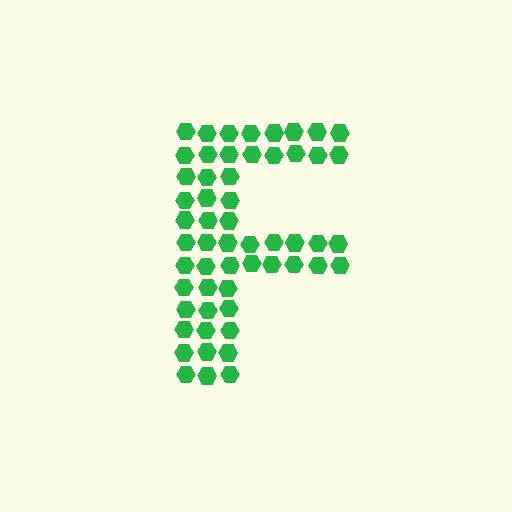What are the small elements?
The small elements are hexagons.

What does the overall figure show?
The overall figure shows the letter F.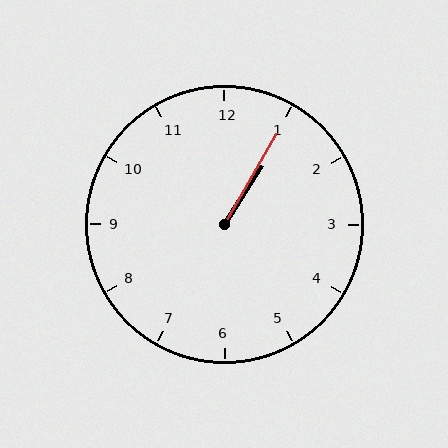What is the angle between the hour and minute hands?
Approximately 2 degrees.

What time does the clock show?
1:05.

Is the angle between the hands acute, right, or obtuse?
It is acute.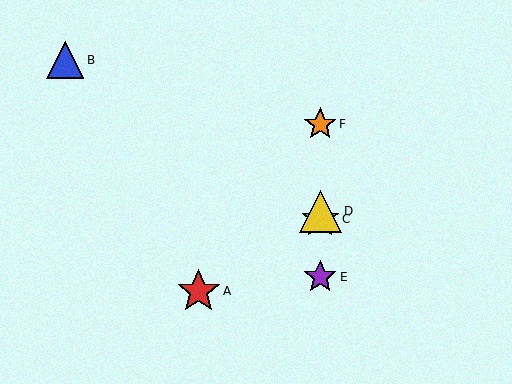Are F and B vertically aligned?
No, F is at x≈320 and B is at x≈65.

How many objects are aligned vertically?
4 objects (C, D, E, F) are aligned vertically.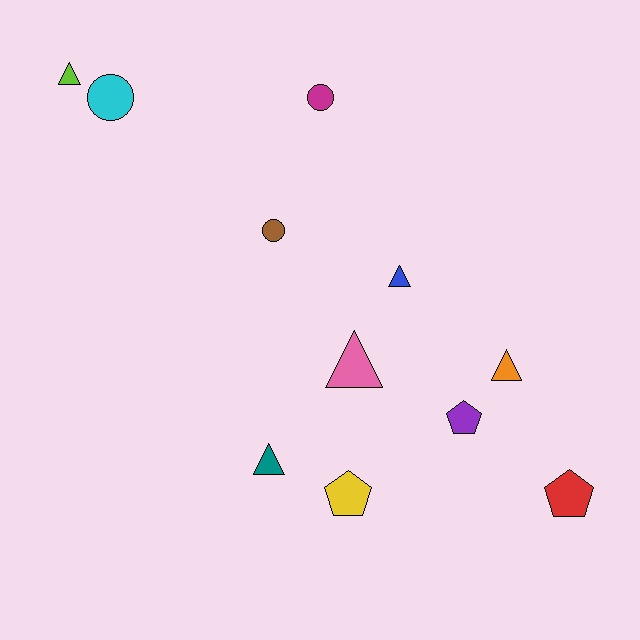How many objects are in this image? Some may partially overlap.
There are 11 objects.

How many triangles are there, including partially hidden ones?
There are 5 triangles.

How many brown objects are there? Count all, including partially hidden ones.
There is 1 brown object.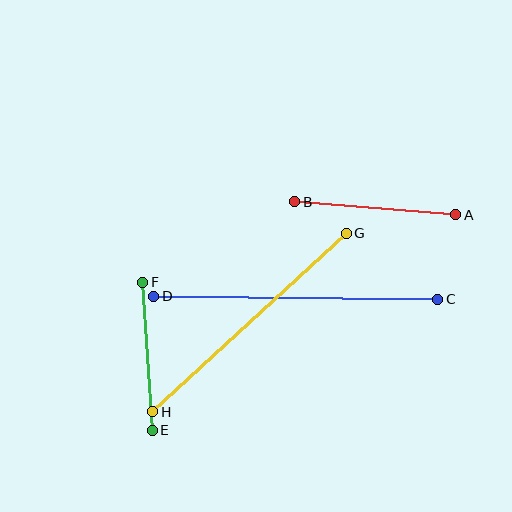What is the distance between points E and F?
The distance is approximately 148 pixels.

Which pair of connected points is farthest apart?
Points C and D are farthest apart.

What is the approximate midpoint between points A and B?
The midpoint is at approximately (375, 208) pixels.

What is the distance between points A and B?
The distance is approximately 162 pixels.